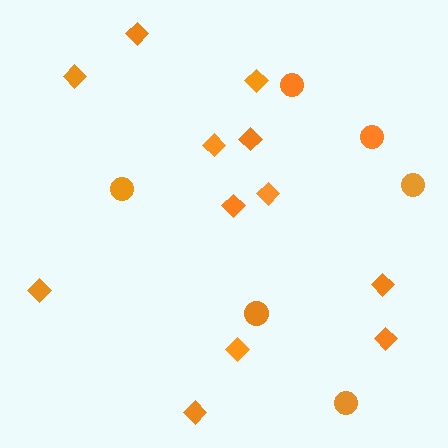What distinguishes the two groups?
There are 2 groups: one group of circles (6) and one group of diamonds (12).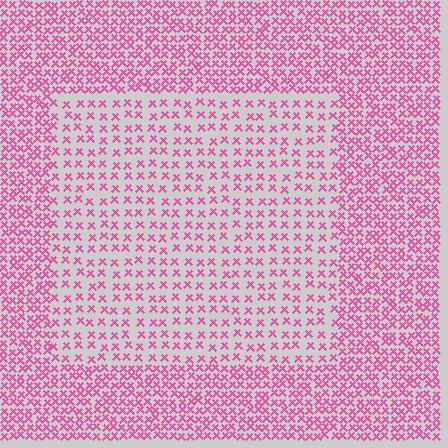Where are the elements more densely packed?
The elements are more densely packed outside the rectangle boundary.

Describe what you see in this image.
The image contains small pink elements arranged at two different densities. A rectangle-shaped region is visible where the elements are less densely packed than the surrounding area.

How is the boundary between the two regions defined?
The boundary is defined by a change in element density (approximately 2.1x ratio). All elements are the same color, size, and shape.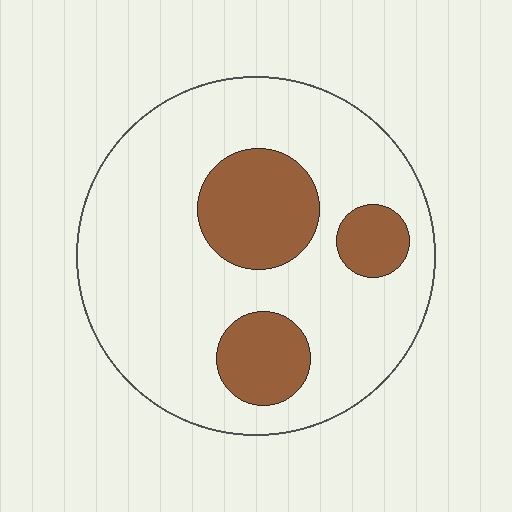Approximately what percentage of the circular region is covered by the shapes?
Approximately 25%.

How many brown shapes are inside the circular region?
3.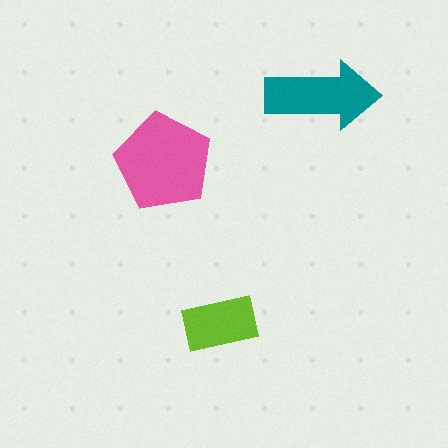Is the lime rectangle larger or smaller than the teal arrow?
Smaller.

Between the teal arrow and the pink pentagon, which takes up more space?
The pink pentagon.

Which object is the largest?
The pink pentagon.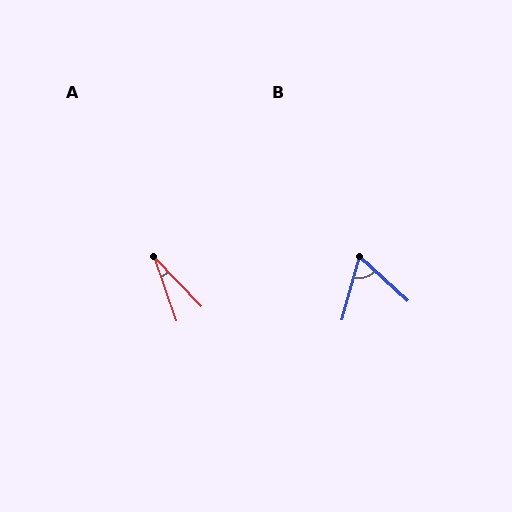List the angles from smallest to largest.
A (24°), B (63°).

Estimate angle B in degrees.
Approximately 63 degrees.